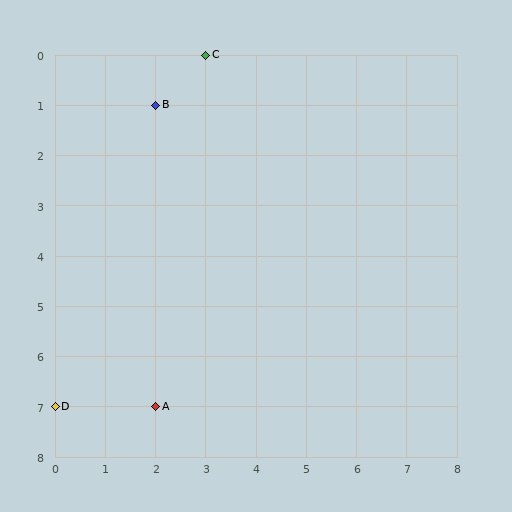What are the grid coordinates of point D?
Point D is at grid coordinates (0, 7).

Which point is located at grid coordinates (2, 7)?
Point A is at (2, 7).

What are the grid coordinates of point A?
Point A is at grid coordinates (2, 7).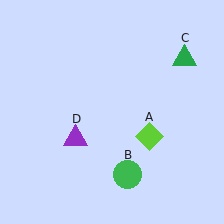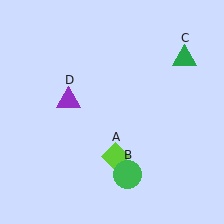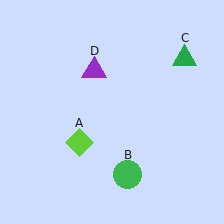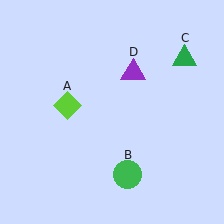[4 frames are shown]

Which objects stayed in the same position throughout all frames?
Green circle (object B) and green triangle (object C) remained stationary.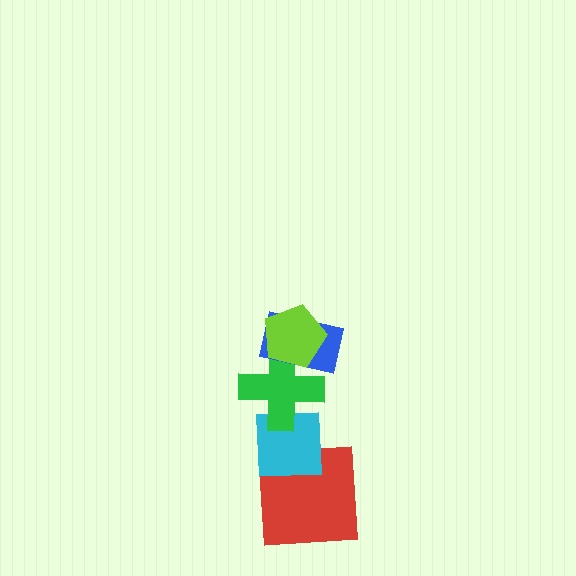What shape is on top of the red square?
The cyan square is on top of the red square.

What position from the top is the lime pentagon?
The lime pentagon is 1st from the top.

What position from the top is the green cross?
The green cross is 3rd from the top.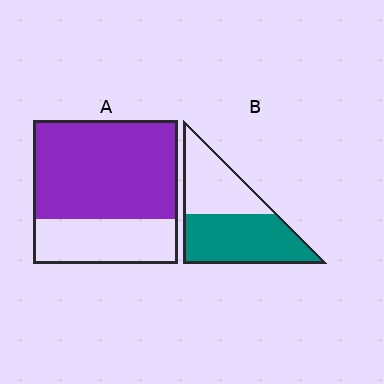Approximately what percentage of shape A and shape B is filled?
A is approximately 70% and B is approximately 55%.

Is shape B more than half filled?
Yes.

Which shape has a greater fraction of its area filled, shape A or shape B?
Shape A.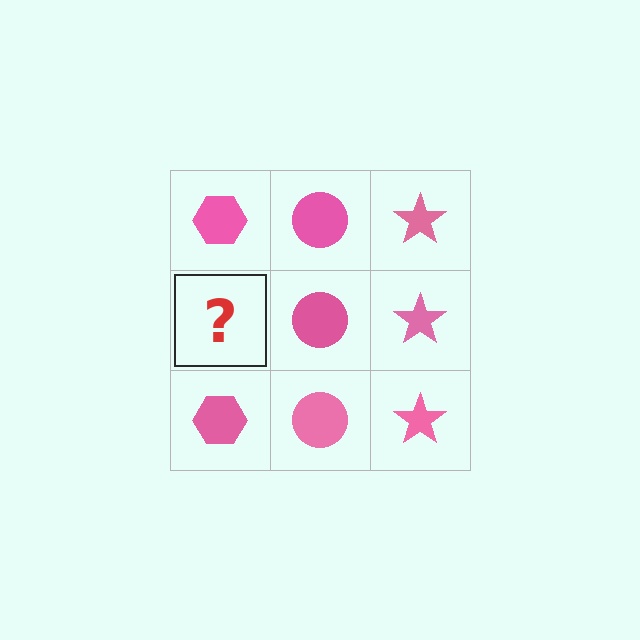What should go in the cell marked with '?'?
The missing cell should contain a pink hexagon.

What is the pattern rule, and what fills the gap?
The rule is that each column has a consistent shape. The gap should be filled with a pink hexagon.